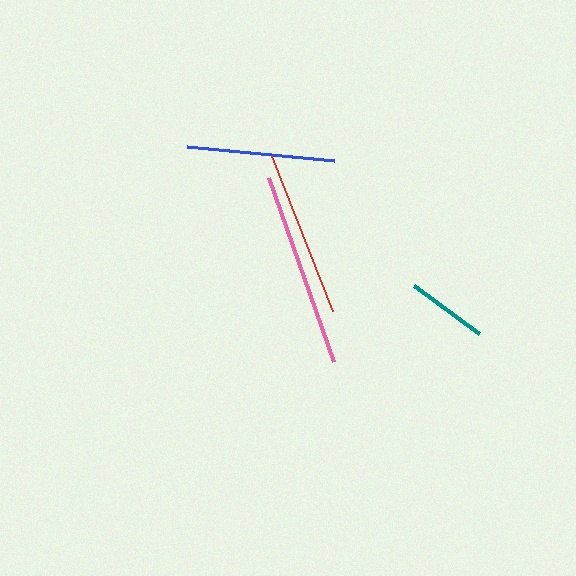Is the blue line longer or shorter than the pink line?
The pink line is longer than the blue line.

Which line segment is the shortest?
The teal line is the shortest at approximately 81 pixels.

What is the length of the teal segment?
The teal segment is approximately 81 pixels long.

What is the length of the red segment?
The red segment is approximately 166 pixels long.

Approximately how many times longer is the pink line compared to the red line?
The pink line is approximately 1.2 times the length of the red line.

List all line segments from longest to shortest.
From longest to shortest: pink, red, blue, teal.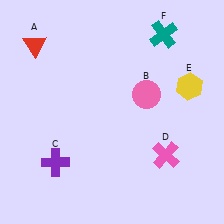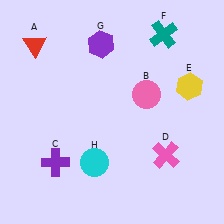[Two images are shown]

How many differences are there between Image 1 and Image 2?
There are 2 differences between the two images.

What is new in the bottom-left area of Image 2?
A cyan circle (H) was added in the bottom-left area of Image 2.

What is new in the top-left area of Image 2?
A purple hexagon (G) was added in the top-left area of Image 2.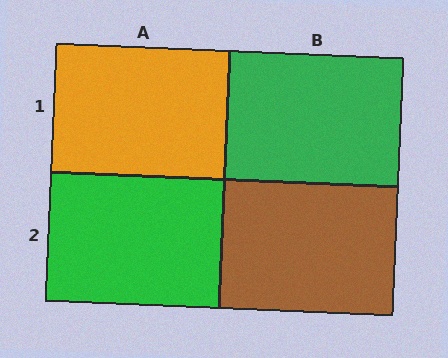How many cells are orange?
1 cell is orange.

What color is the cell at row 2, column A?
Green.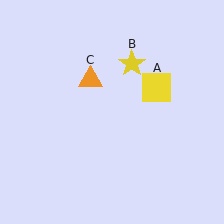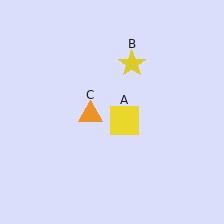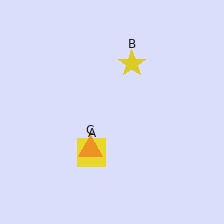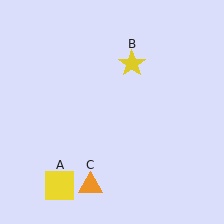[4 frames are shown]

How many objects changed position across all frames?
2 objects changed position: yellow square (object A), orange triangle (object C).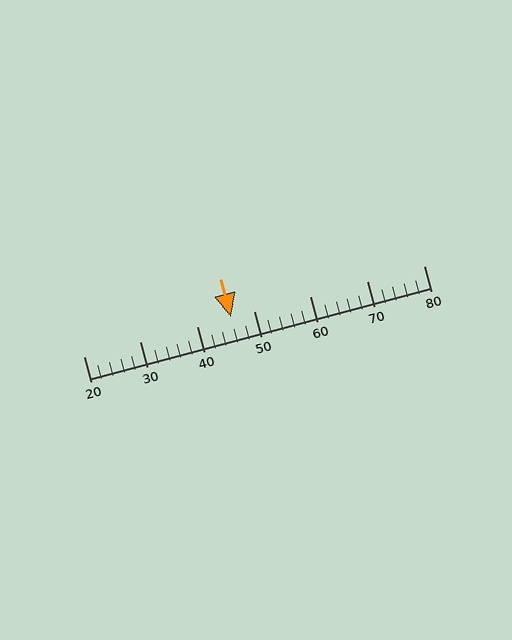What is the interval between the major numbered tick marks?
The major tick marks are spaced 10 units apart.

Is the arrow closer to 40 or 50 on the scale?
The arrow is closer to 50.